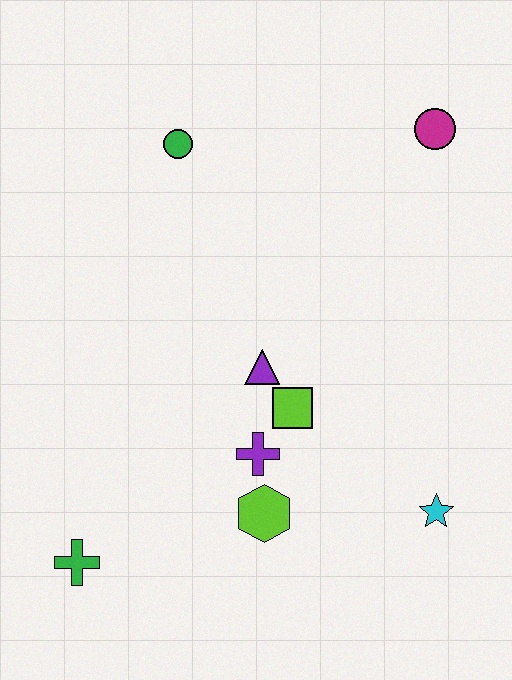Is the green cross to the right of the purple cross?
No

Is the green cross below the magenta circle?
Yes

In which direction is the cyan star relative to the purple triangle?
The cyan star is to the right of the purple triangle.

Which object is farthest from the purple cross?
The magenta circle is farthest from the purple cross.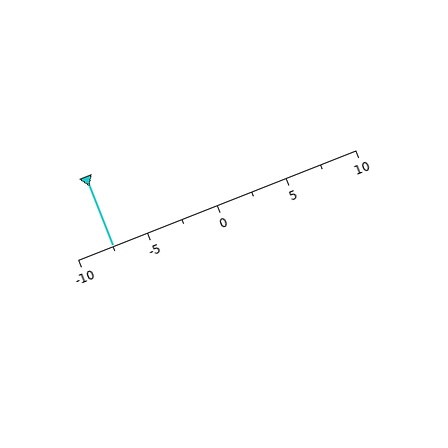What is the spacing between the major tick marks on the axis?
The major ticks are spaced 5 apart.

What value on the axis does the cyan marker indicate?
The marker indicates approximately -7.5.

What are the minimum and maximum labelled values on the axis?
The axis runs from -10 to 10.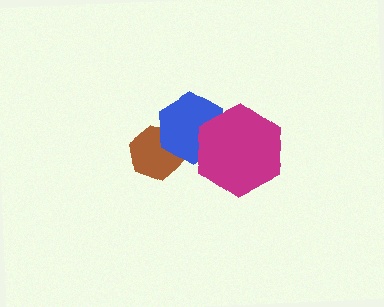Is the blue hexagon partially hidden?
Yes, it is partially covered by another shape.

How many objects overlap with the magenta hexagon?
1 object overlaps with the magenta hexagon.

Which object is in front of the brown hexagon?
The blue hexagon is in front of the brown hexagon.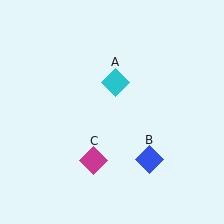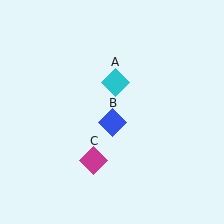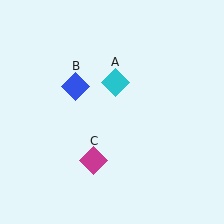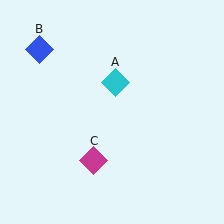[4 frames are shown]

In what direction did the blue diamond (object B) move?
The blue diamond (object B) moved up and to the left.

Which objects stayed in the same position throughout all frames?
Cyan diamond (object A) and magenta diamond (object C) remained stationary.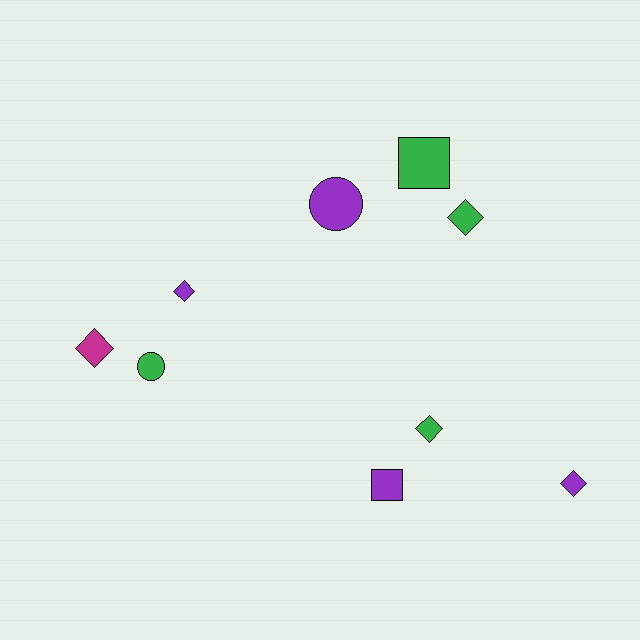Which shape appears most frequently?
Diamond, with 5 objects.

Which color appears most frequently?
Green, with 4 objects.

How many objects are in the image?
There are 9 objects.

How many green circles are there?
There is 1 green circle.